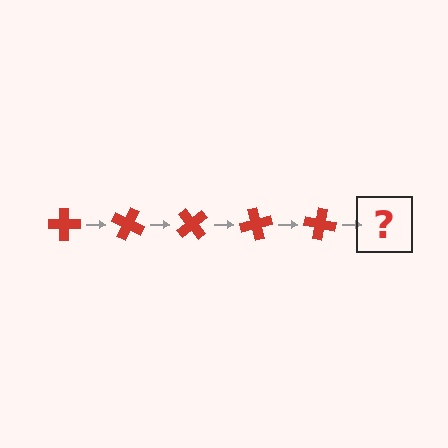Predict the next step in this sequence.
The next step is a red cross rotated 125 degrees.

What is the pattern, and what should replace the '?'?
The pattern is that the cross rotates 25 degrees each step. The '?' should be a red cross rotated 125 degrees.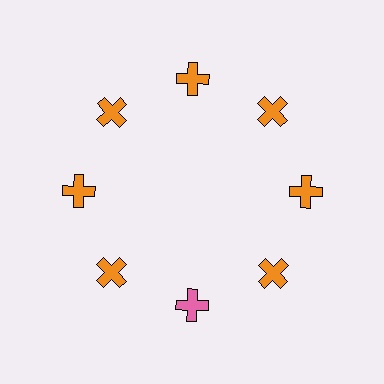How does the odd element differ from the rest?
It has a different color: pink instead of orange.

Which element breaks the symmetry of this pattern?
The pink cross at roughly the 6 o'clock position breaks the symmetry. All other shapes are orange crosses.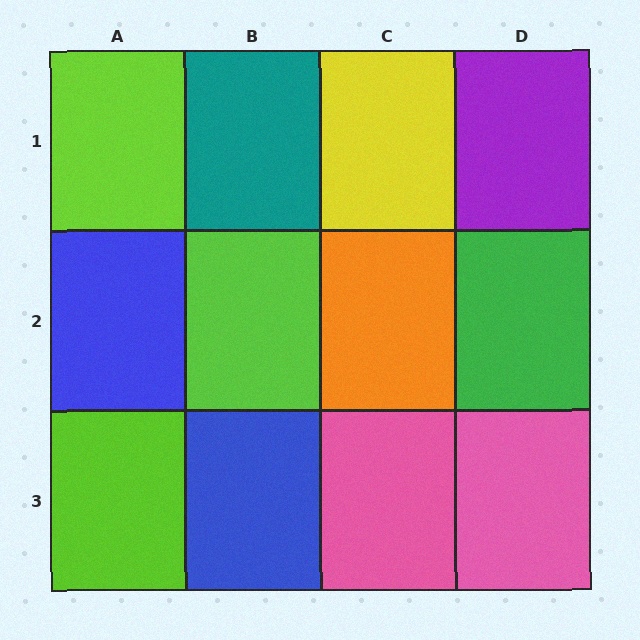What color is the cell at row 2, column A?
Blue.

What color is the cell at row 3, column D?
Pink.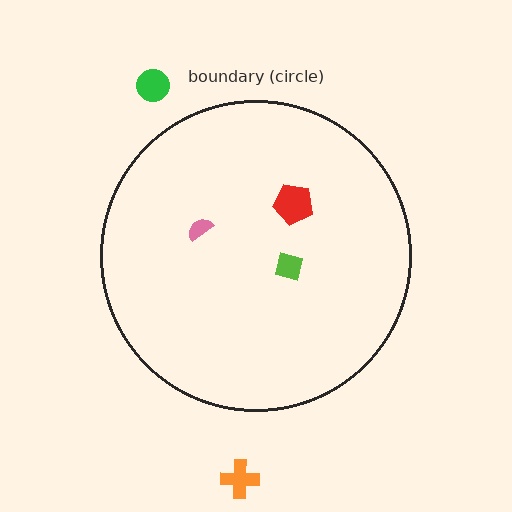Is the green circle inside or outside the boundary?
Outside.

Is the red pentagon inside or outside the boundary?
Inside.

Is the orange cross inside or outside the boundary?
Outside.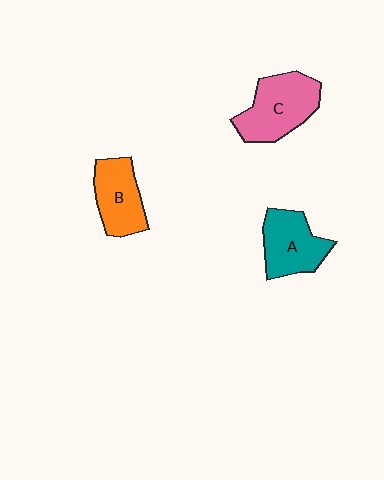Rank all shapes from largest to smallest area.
From largest to smallest: C (pink), A (teal), B (orange).